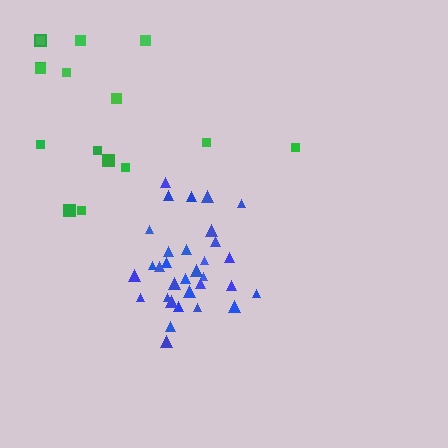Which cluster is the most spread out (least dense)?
Green.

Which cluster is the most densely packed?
Blue.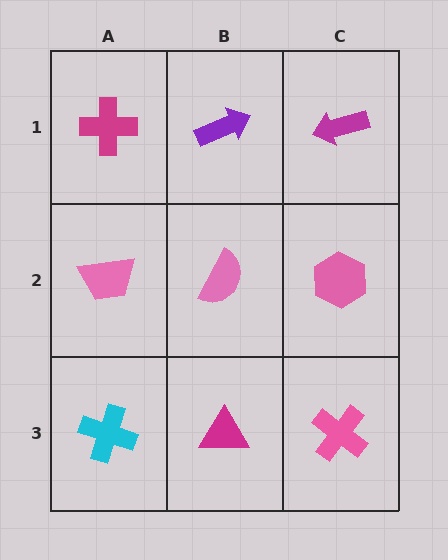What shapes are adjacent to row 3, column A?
A pink trapezoid (row 2, column A), a magenta triangle (row 3, column B).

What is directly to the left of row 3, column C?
A magenta triangle.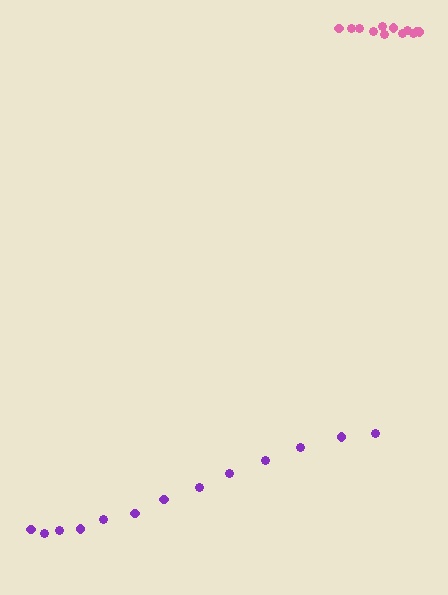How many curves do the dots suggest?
There are 2 distinct paths.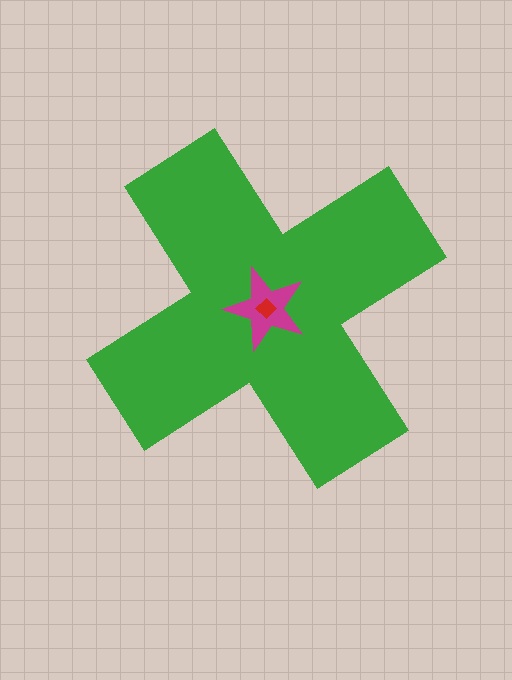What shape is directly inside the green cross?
The magenta star.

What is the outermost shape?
The green cross.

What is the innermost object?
The red diamond.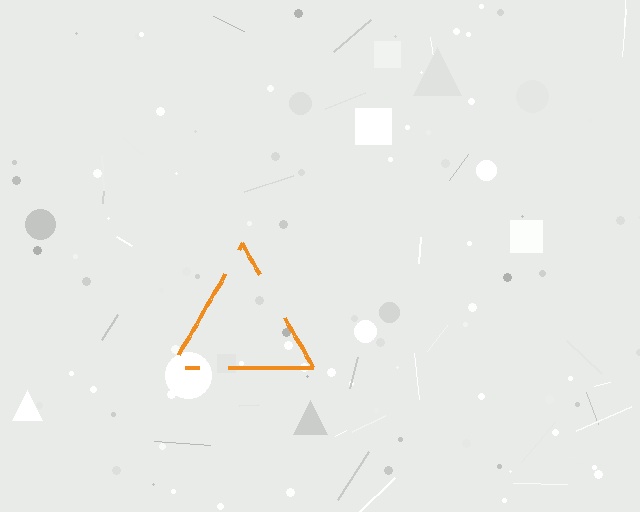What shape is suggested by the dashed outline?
The dashed outline suggests a triangle.